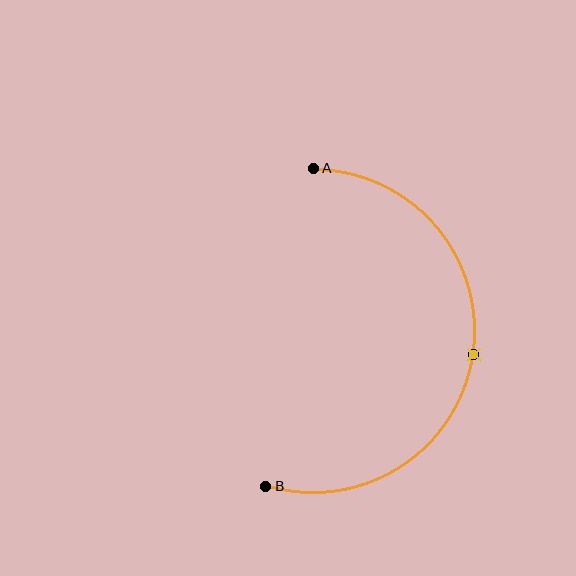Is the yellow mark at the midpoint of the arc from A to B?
Yes. The yellow mark lies on the arc at equal arc-length from both A and B — it is the arc midpoint.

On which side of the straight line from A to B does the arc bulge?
The arc bulges to the right of the straight line connecting A and B.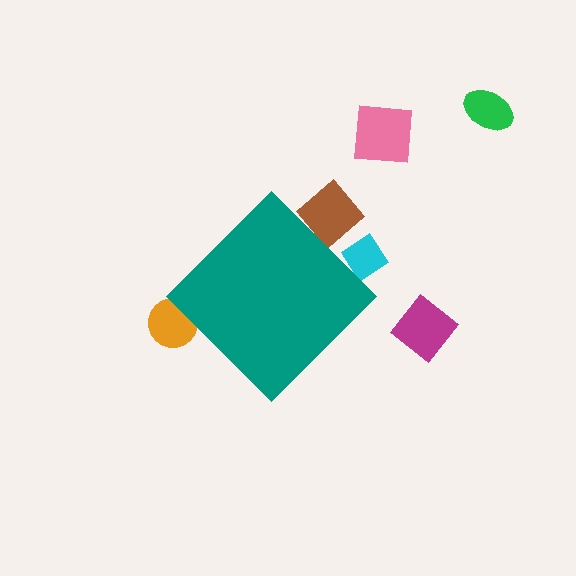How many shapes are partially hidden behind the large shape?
3 shapes are partially hidden.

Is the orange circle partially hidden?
Yes, the orange circle is partially hidden behind the teal diamond.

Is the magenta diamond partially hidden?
No, the magenta diamond is fully visible.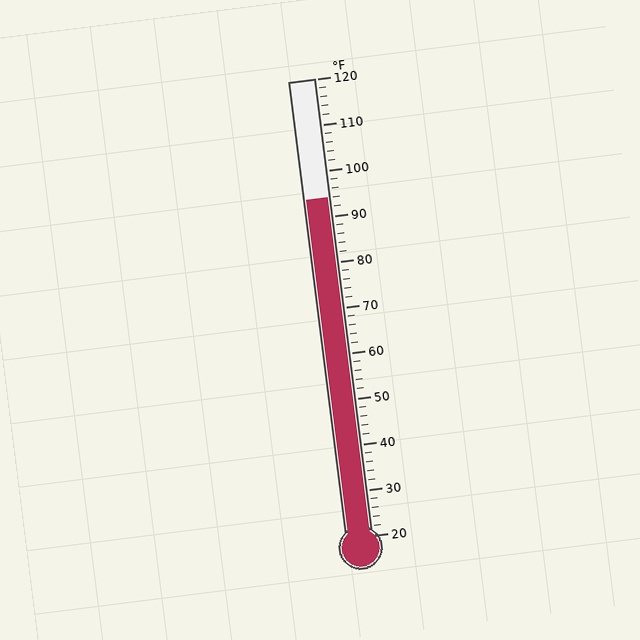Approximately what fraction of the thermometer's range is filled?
The thermometer is filled to approximately 75% of its range.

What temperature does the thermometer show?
The thermometer shows approximately 94°F.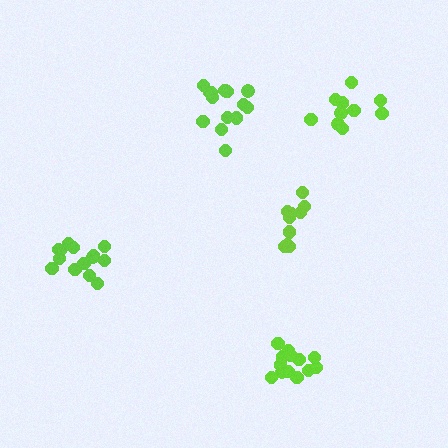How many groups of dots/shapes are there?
There are 5 groups.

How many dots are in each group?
Group 1: 14 dots, Group 2: 10 dots, Group 3: 13 dots, Group 4: 10 dots, Group 5: 15 dots (62 total).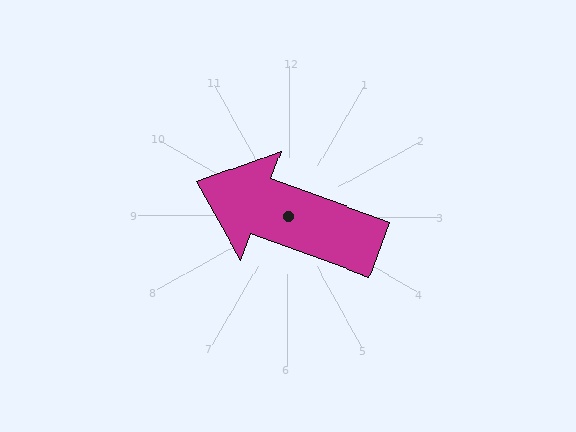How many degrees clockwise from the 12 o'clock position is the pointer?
Approximately 290 degrees.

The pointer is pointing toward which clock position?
Roughly 10 o'clock.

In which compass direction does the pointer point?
West.